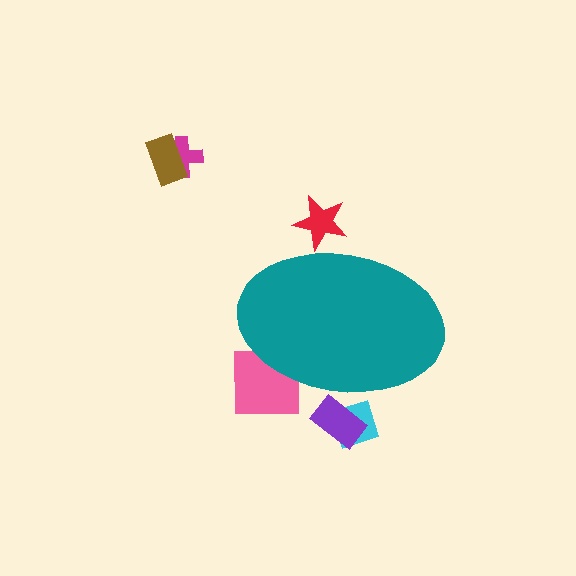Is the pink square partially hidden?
Yes, the pink square is partially hidden behind the teal ellipse.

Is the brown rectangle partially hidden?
No, the brown rectangle is fully visible.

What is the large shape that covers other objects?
A teal ellipse.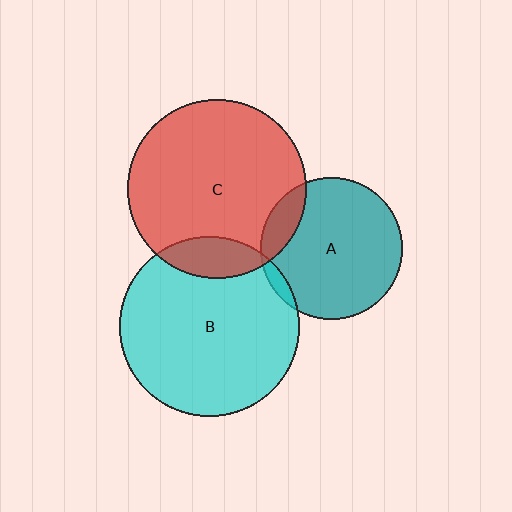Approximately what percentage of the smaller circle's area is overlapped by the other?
Approximately 15%.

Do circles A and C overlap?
Yes.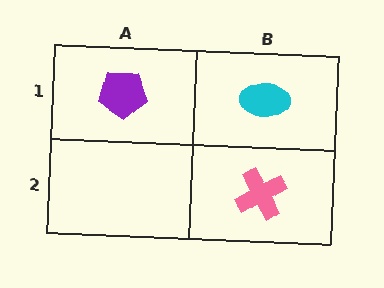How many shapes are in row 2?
1 shape.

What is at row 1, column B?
A cyan ellipse.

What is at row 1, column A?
A purple pentagon.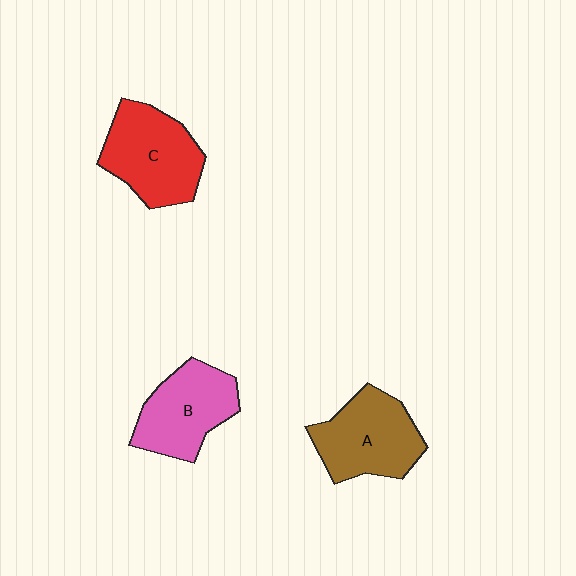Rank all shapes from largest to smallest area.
From largest to smallest: C (red), A (brown), B (pink).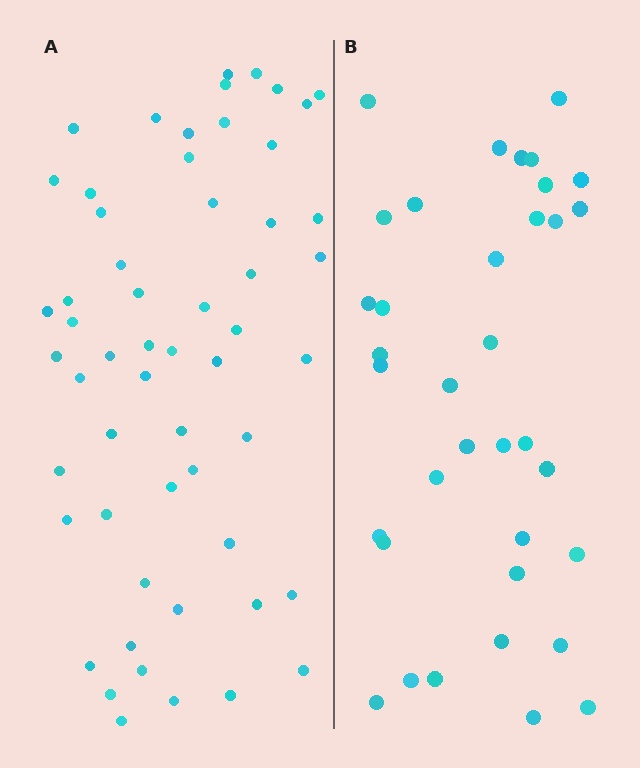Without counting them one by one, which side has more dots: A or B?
Region A (the left region) has more dots.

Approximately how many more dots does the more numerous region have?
Region A has approximately 20 more dots than region B.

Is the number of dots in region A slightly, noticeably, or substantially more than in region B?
Region A has substantially more. The ratio is roughly 1.6 to 1.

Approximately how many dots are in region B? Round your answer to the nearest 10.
About 40 dots. (The exact count is 36, which rounds to 40.)